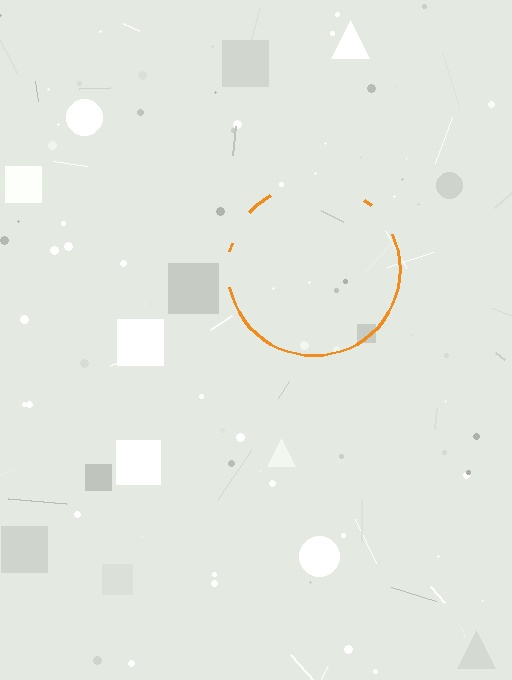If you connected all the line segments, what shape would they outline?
They would outline a circle.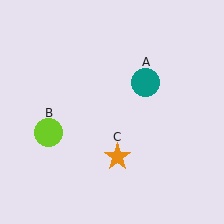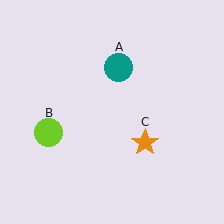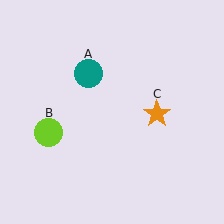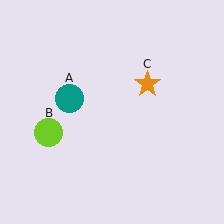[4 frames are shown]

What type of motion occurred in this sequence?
The teal circle (object A), orange star (object C) rotated counterclockwise around the center of the scene.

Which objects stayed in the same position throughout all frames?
Lime circle (object B) remained stationary.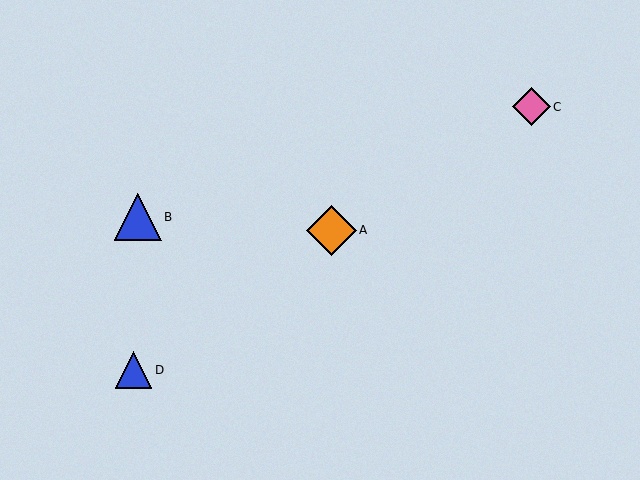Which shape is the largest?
The orange diamond (labeled A) is the largest.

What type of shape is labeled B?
Shape B is a blue triangle.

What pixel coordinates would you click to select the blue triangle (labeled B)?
Click at (138, 217) to select the blue triangle B.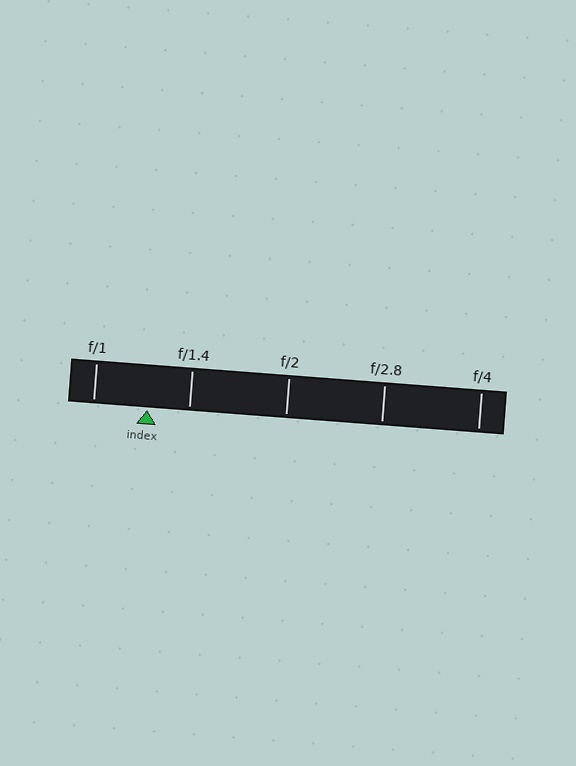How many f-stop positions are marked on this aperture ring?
There are 5 f-stop positions marked.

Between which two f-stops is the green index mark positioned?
The index mark is between f/1 and f/1.4.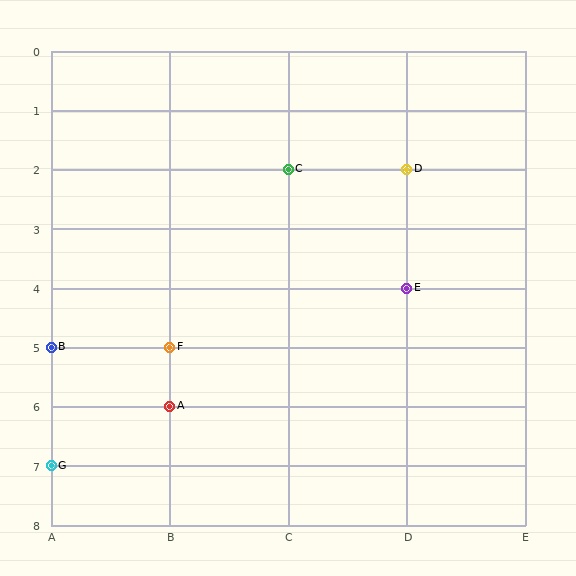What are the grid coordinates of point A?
Point A is at grid coordinates (B, 6).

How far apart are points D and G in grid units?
Points D and G are 3 columns and 5 rows apart (about 5.8 grid units diagonally).